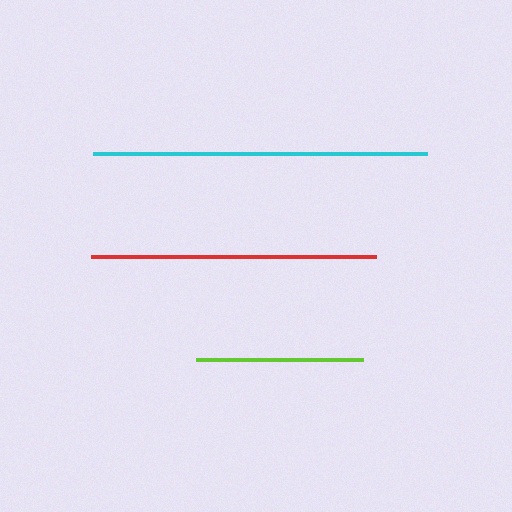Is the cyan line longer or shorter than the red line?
The cyan line is longer than the red line.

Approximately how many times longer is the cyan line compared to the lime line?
The cyan line is approximately 2.0 times the length of the lime line.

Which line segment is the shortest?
The lime line is the shortest at approximately 167 pixels.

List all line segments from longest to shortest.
From longest to shortest: cyan, red, lime.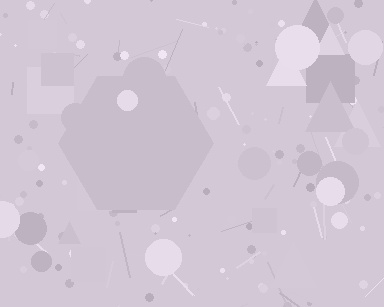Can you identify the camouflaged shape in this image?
The camouflaged shape is a hexagon.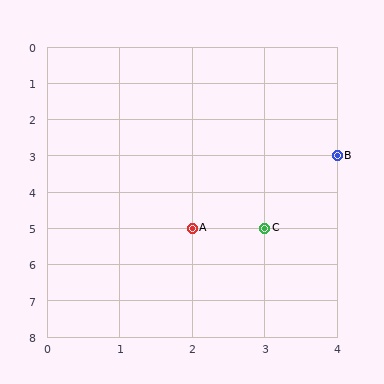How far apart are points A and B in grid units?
Points A and B are 2 columns and 2 rows apart (about 2.8 grid units diagonally).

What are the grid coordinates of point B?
Point B is at grid coordinates (4, 3).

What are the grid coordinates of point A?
Point A is at grid coordinates (2, 5).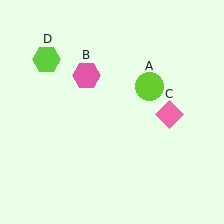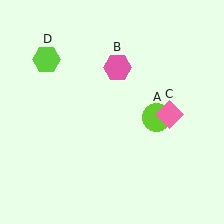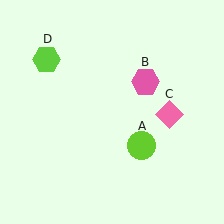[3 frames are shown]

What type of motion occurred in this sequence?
The lime circle (object A), pink hexagon (object B) rotated clockwise around the center of the scene.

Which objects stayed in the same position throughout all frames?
Pink diamond (object C) and lime hexagon (object D) remained stationary.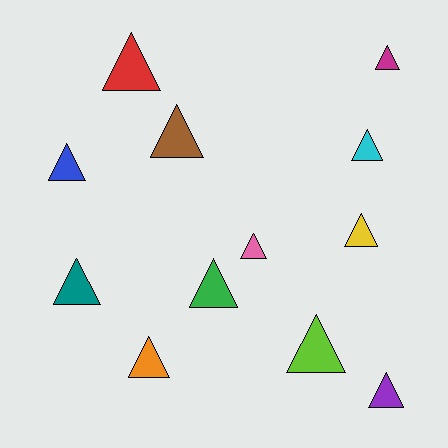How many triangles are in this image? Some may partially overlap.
There are 12 triangles.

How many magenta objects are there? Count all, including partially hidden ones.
There is 1 magenta object.